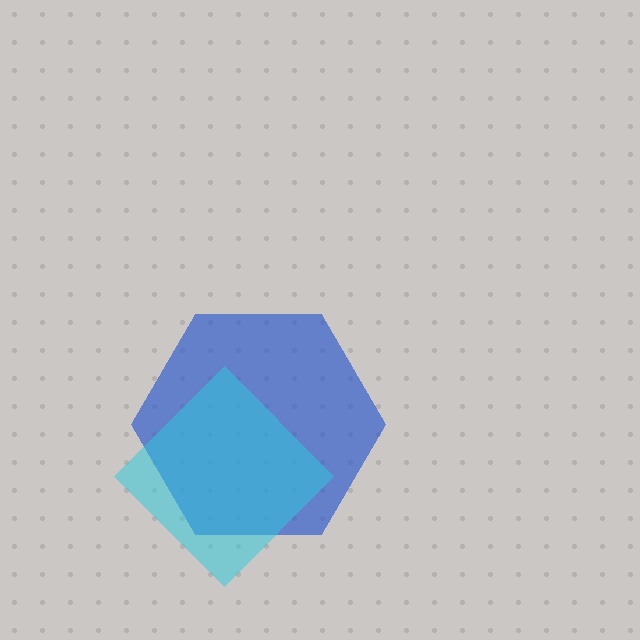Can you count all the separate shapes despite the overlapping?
Yes, there are 2 separate shapes.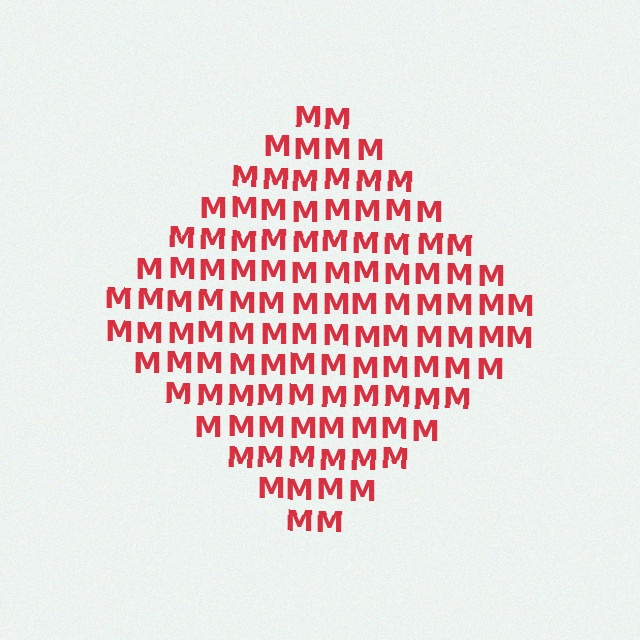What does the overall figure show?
The overall figure shows a diamond.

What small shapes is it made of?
It is made of small letter M's.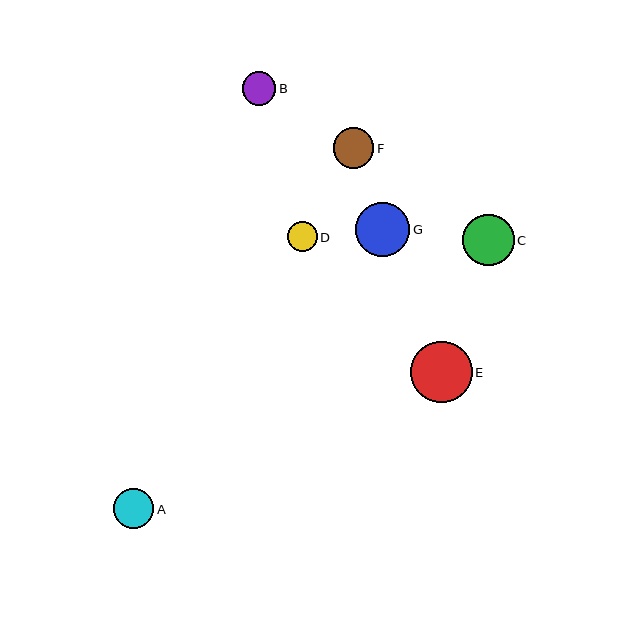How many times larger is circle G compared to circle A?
Circle G is approximately 1.3 times the size of circle A.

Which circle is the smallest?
Circle D is the smallest with a size of approximately 29 pixels.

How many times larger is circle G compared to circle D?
Circle G is approximately 1.8 times the size of circle D.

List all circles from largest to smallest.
From largest to smallest: E, G, C, F, A, B, D.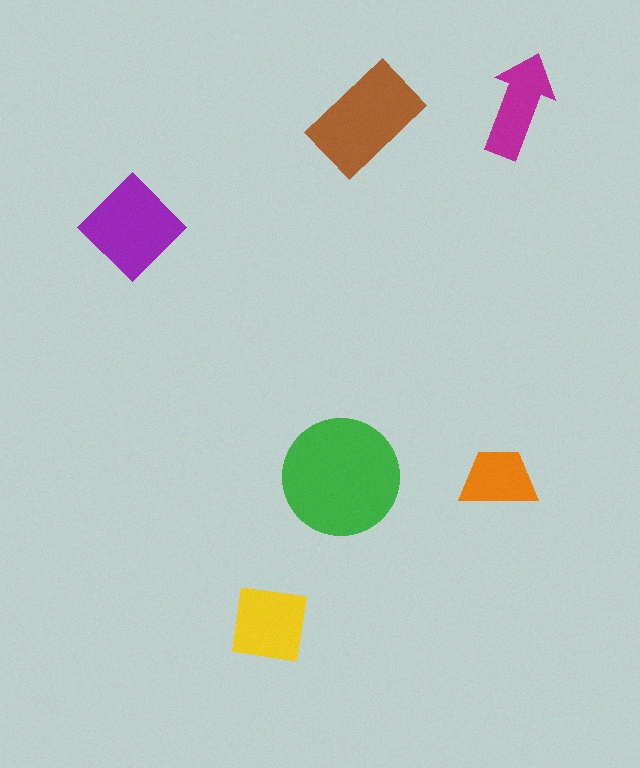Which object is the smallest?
The orange trapezoid.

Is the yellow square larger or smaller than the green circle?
Smaller.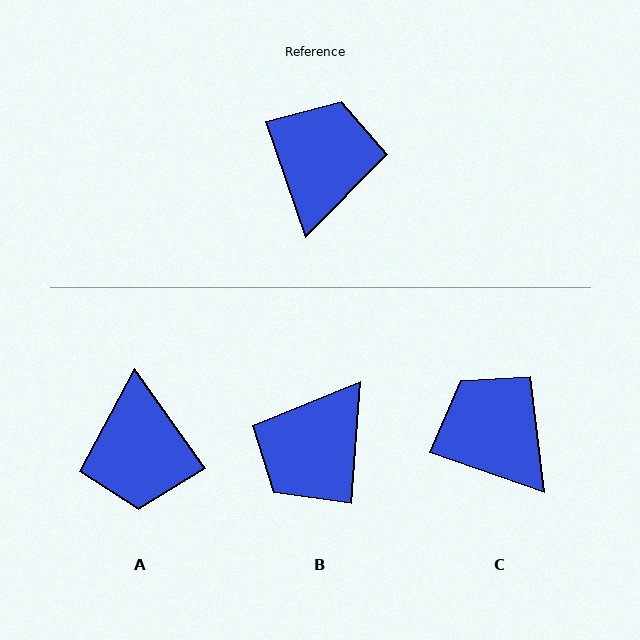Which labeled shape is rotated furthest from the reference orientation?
A, about 164 degrees away.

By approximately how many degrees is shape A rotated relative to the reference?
Approximately 164 degrees clockwise.